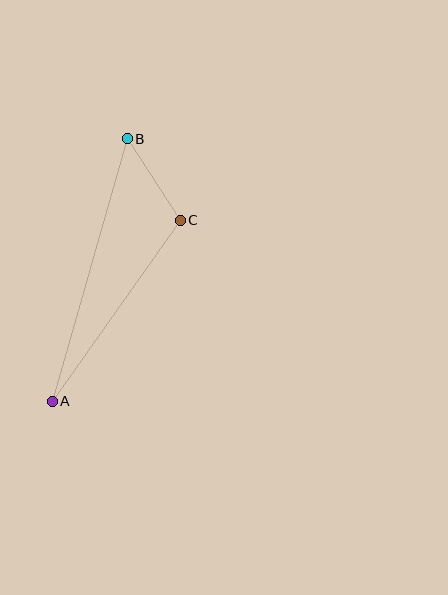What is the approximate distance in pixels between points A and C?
The distance between A and C is approximately 222 pixels.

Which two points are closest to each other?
Points B and C are closest to each other.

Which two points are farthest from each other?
Points A and B are farthest from each other.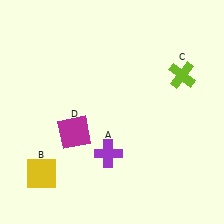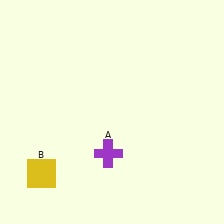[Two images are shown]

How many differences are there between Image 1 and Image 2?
There are 2 differences between the two images.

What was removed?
The lime cross (C), the magenta square (D) were removed in Image 2.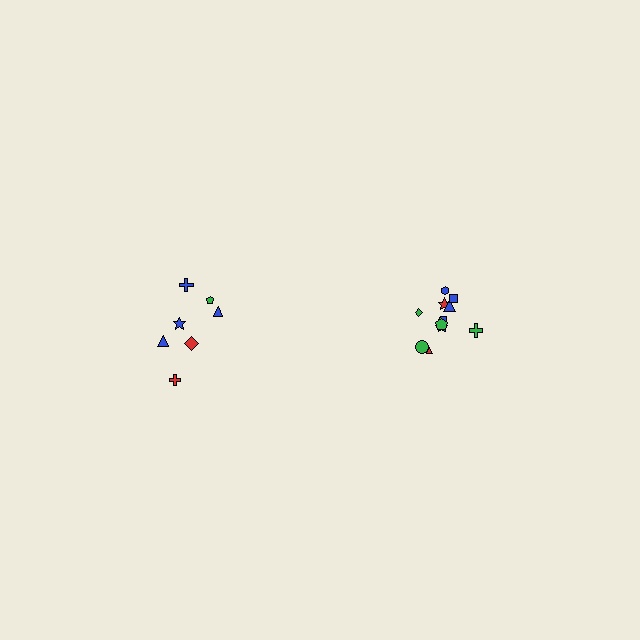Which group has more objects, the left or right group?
The right group.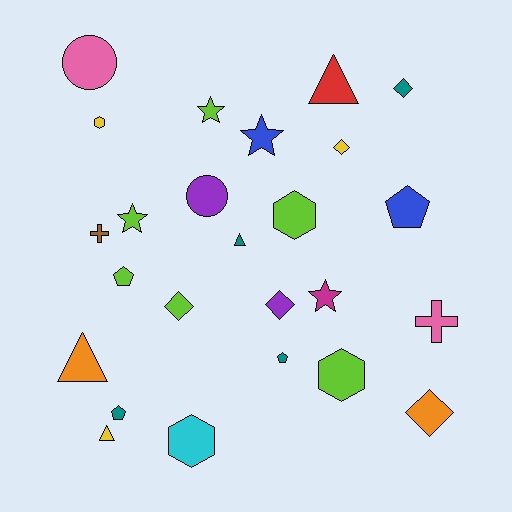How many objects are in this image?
There are 25 objects.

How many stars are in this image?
There are 4 stars.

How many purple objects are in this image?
There are 2 purple objects.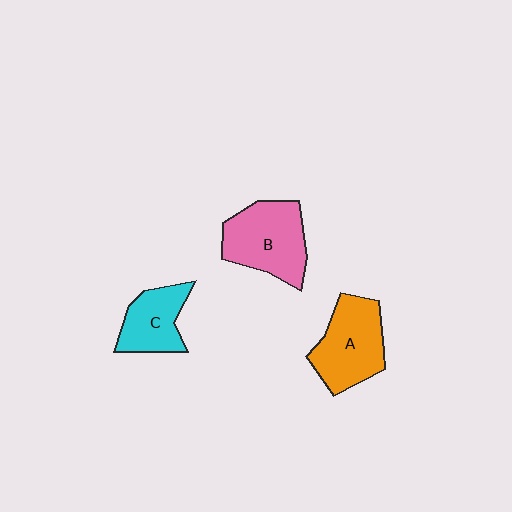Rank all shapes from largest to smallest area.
From largest to smallest: B (pink), A (orange), C (cyan).